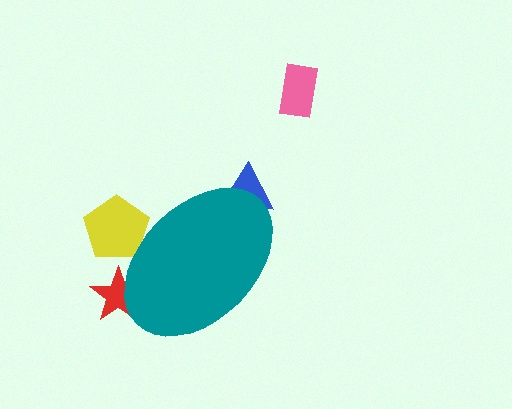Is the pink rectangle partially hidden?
No, the pink rectangle is fully visible.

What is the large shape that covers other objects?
A teal ellipse.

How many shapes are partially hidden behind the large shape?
3 shapes are partially hidden.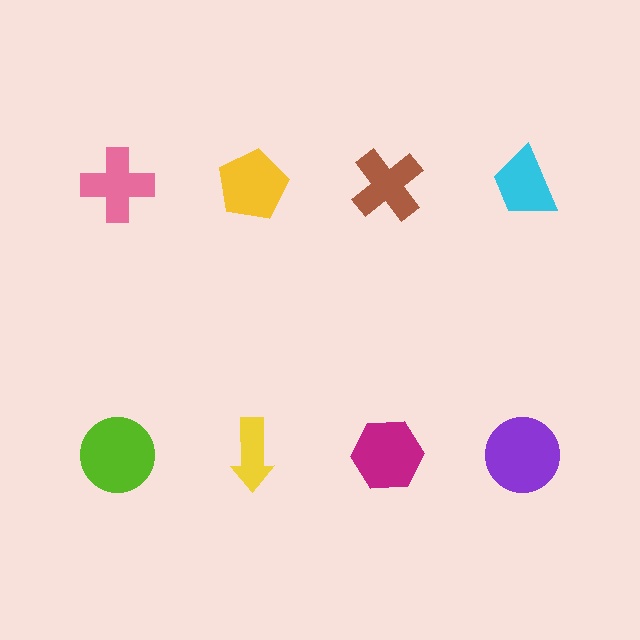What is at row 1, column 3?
A brown cross.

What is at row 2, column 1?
A lime circle.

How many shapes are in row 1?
4 shapes.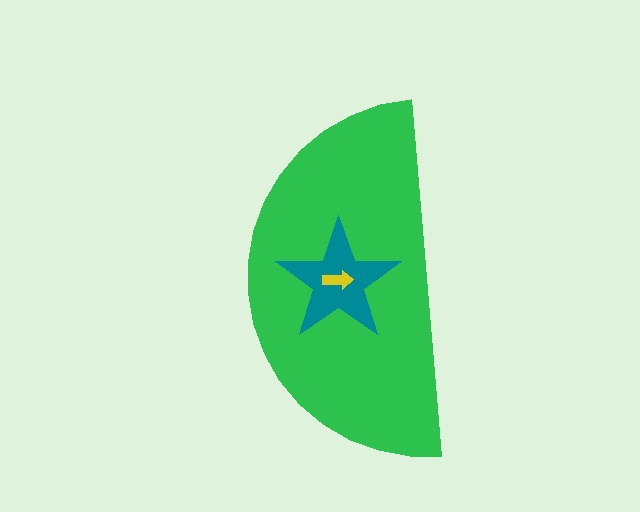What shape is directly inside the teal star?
The yellow arrow.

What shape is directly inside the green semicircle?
The teal star.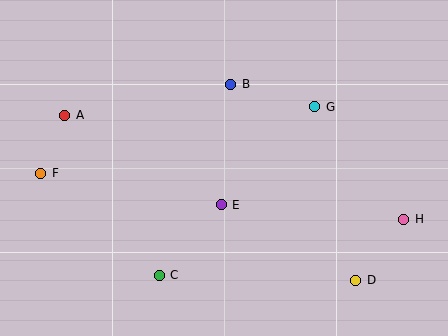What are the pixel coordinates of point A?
Point A is at (64, 115).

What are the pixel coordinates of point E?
Point E is at (221, 205).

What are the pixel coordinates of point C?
Point C is at (159, 275).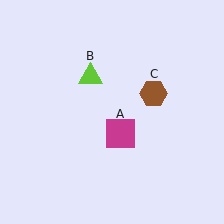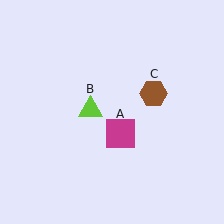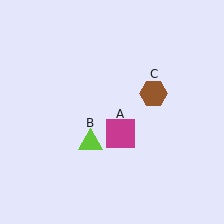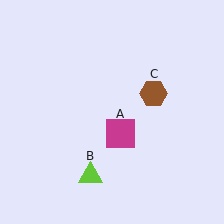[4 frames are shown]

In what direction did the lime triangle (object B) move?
The lime triangle (object B) moved down.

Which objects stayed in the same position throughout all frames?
Magenta square (object A) and brown hexagon (object C) remained stationary.